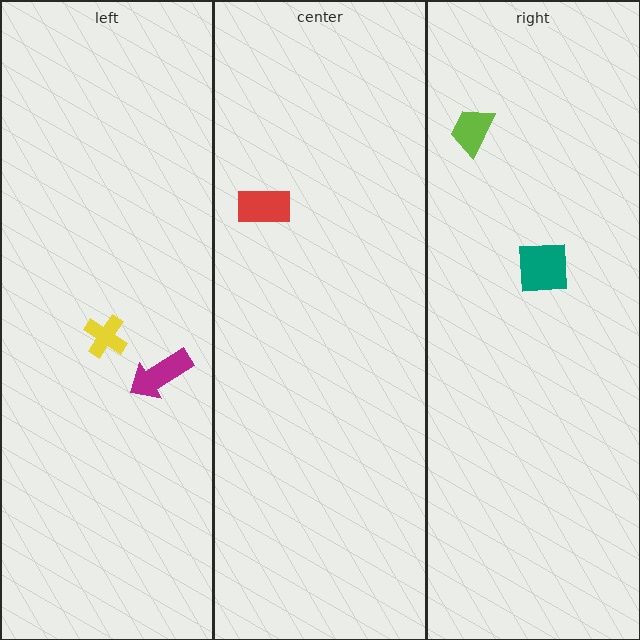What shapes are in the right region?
The teal square, the lime trapezoid.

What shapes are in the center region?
The red rectangle.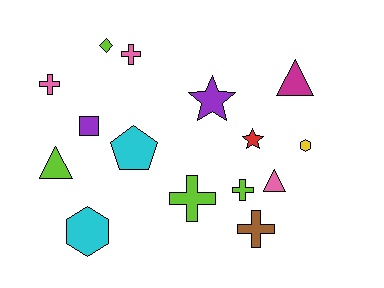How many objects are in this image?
There are 15 objects.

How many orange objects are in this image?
There are no orange objects.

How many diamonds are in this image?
There is 1 diamond.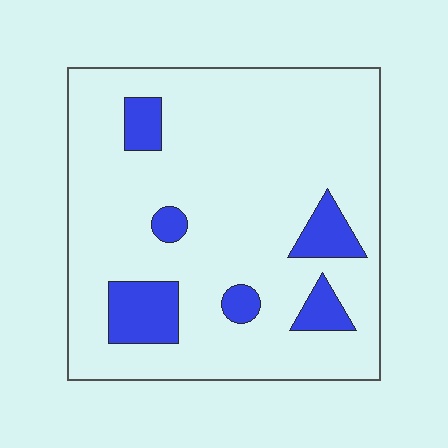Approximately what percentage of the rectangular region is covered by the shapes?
Approximately 15%.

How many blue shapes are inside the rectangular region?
6.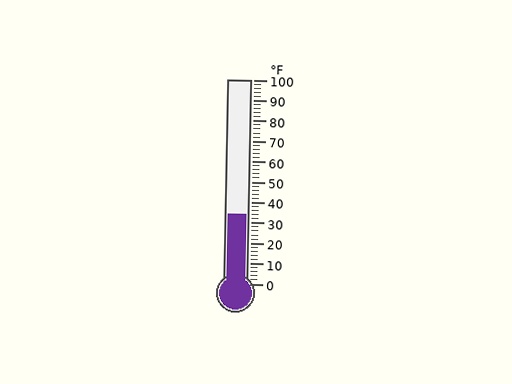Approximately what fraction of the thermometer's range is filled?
The thermometer is filled to approximately 35% of its range.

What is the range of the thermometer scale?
The thermometer scale ranges from 0°F to 100°F.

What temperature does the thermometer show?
The thermometer shows approximately 34°F.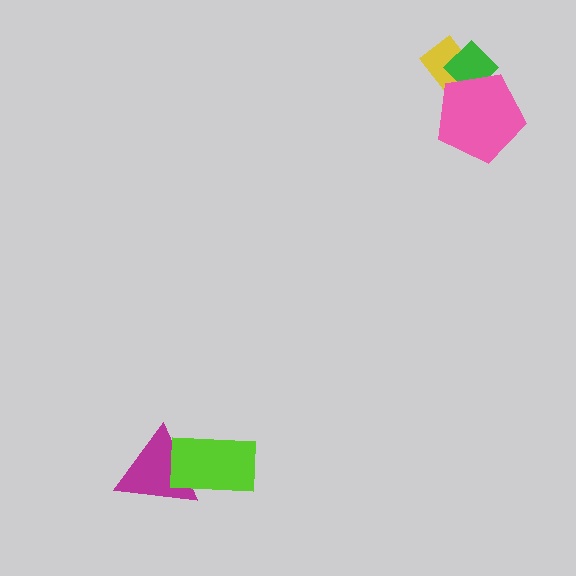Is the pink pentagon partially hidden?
No, no other shape covers it.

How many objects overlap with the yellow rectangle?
2 objects overlap with the yellow rectangle.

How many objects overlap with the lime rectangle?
1 object overlaps with the lime rectangle.